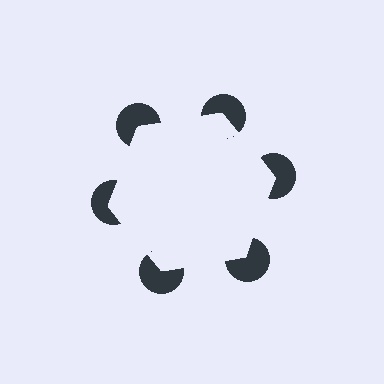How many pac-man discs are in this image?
There are 6 — one at each vertex of the illusory hexagon.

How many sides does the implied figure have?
6 sides.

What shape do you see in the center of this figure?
An illusory hexagon — its edges are inferred from the aligned wedge cuts in the pac-man discs, not physically drawn.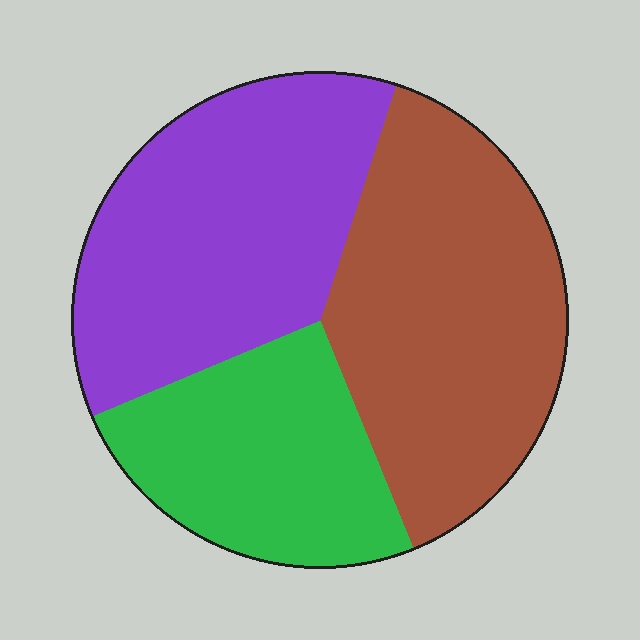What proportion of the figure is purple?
Purple covers 36% of the figure.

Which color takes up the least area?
Green, at roughly 25%.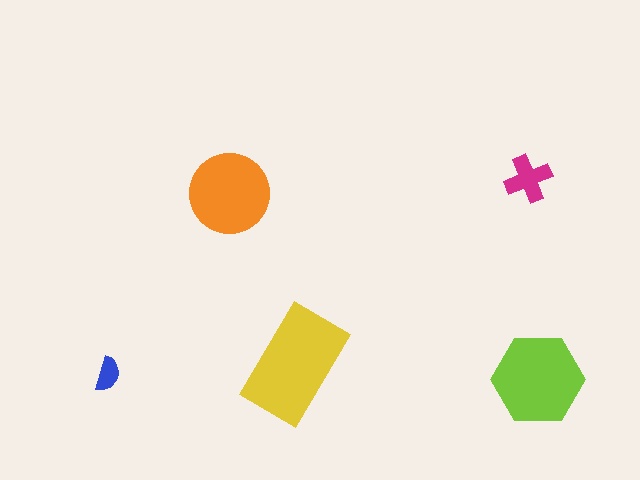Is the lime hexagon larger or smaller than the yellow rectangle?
Smaller.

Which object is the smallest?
The blue semicircle.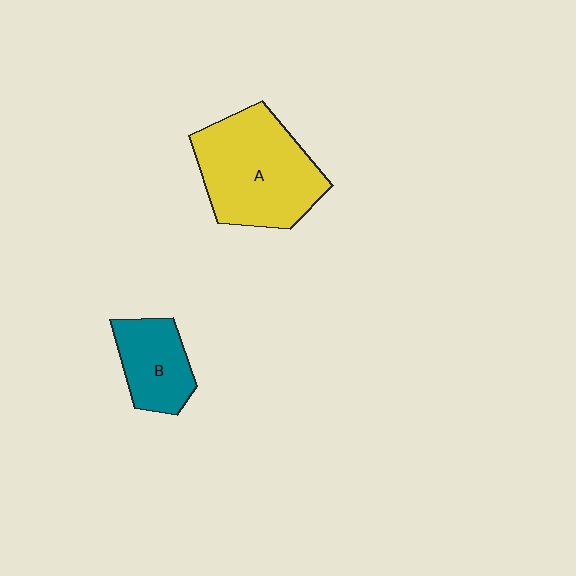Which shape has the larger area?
Shape A (yellow).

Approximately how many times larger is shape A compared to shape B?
Approximately 2.0 times.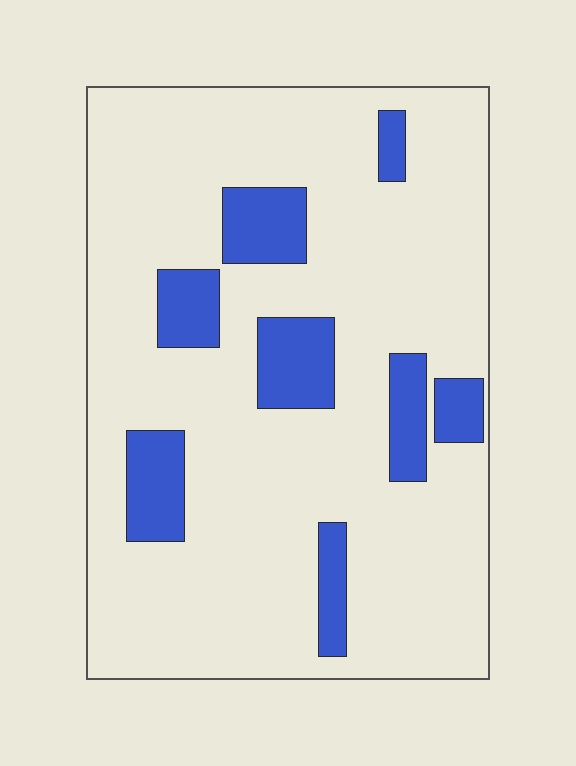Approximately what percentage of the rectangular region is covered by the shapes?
Approximately 15%.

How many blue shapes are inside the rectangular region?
8.